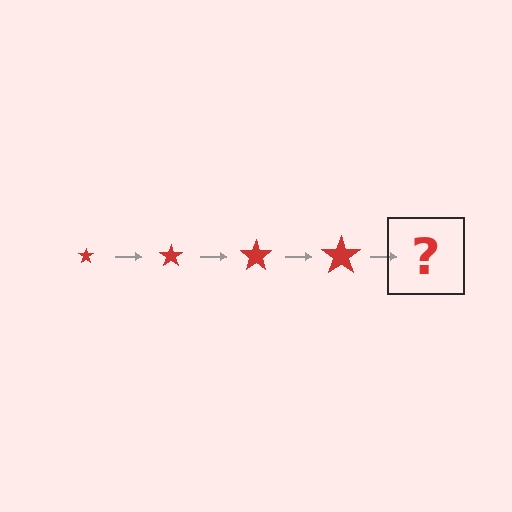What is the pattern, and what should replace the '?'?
The pattern is that the star gets progressively larger each step. The '?' should be a red star, larger than the previous one.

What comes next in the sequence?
The next element should be a red star, larger than the previous one.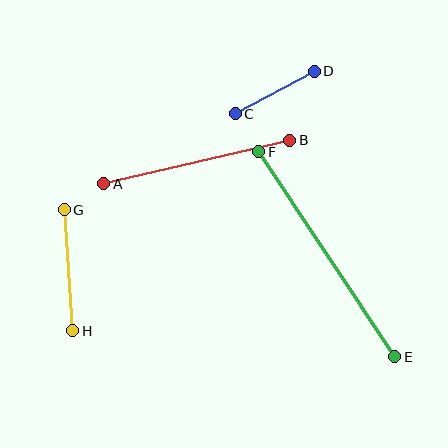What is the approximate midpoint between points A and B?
The midpoint is at approximately (197, 162) pixels.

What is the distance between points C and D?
The distance is approximately 90 pixels.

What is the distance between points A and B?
The distance is approximately 191 pixels.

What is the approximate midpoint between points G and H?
The midpoint is at approximately (68, 270) pixels.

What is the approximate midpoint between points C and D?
The midpoint is at approximately (275, 92) pixels.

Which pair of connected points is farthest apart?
Points E and F are farthest apart.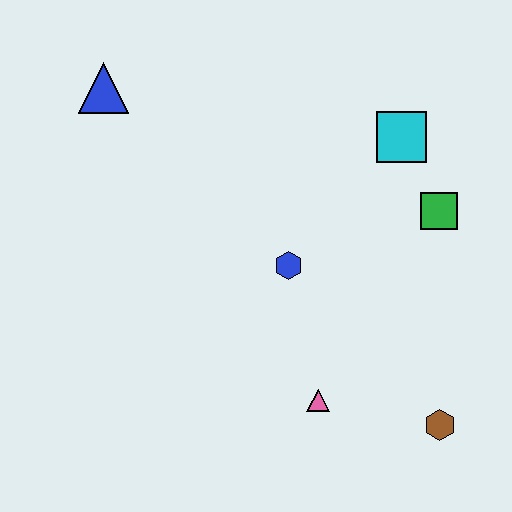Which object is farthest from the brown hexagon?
The blue triangle is farthest from the brown hexagon.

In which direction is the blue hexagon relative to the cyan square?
The blue hexagon is below the cyan square.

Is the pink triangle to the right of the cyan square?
No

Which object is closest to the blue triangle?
The blue hexagon is closest to the blue triangle.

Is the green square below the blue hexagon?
No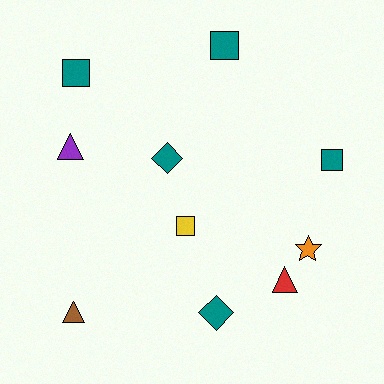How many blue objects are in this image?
There are no blue objects.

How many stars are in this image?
There is 1 star.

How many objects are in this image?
There are 10 objects.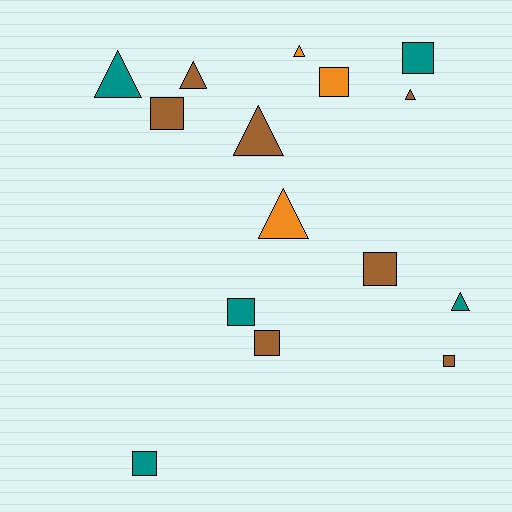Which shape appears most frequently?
Square, with 8 objects.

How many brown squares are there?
There are 4 brown squares.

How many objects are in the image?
There are 15 objects.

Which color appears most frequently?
Brown, with 7 objects.